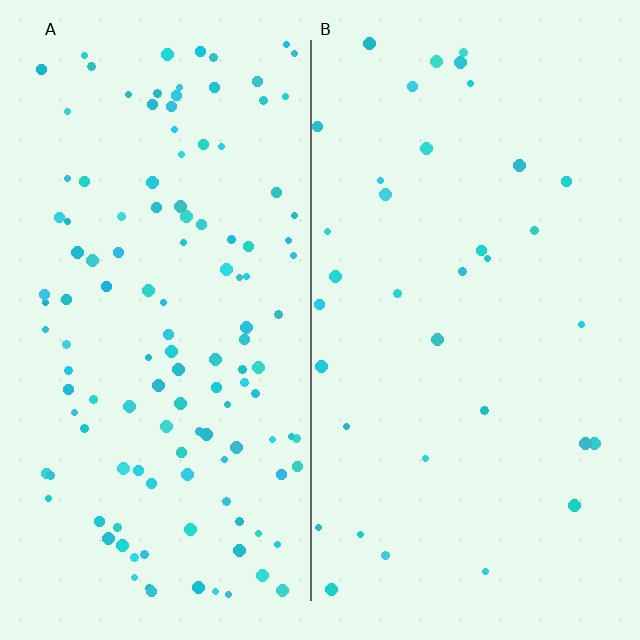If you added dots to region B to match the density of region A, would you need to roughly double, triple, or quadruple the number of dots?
Approximately quadruple.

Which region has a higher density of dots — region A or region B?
A (the left).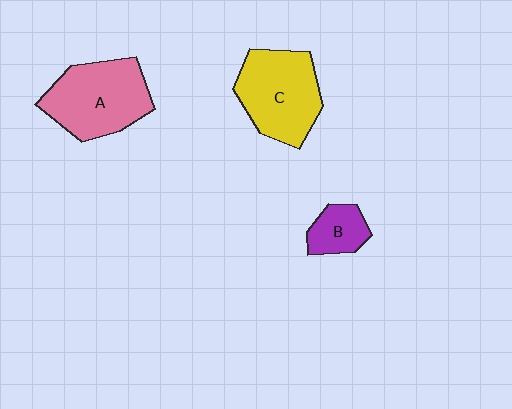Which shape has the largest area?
Shape A (pink).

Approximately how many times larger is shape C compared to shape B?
Approximately 2.5 times.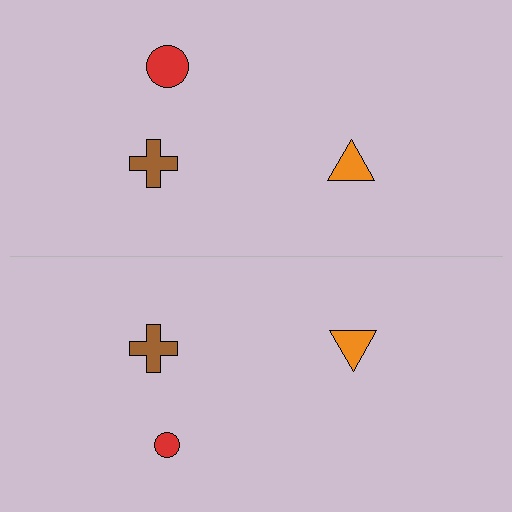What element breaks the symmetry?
The red circle on the bottom side has a different size than its mirror counterpart.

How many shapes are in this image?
There are 6 shapes in this image.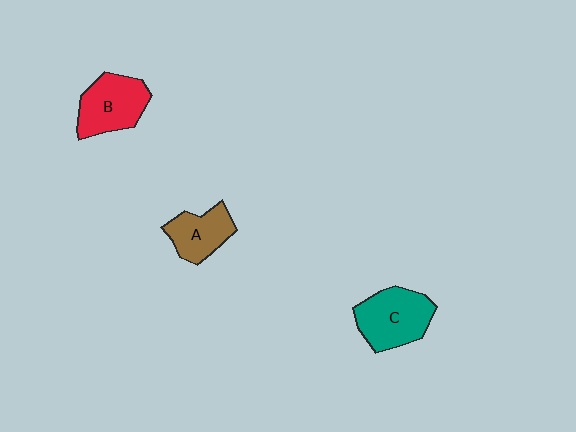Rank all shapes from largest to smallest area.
From largest to smallest: C (teal), B (red), A (brown).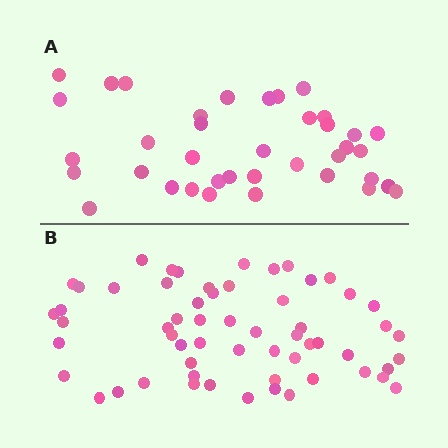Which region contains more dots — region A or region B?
Region B (the bottom region) has more dots.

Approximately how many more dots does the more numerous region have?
Region B has approximately 20 more dots than region A.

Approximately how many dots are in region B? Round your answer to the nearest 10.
About 60 dots. (The exact count is 59, which rounds to 60.)